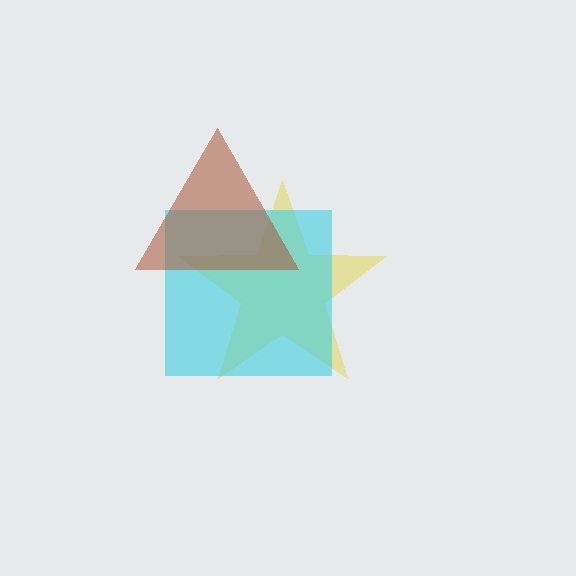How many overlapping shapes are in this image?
There are 3 overlapping shapes in the image.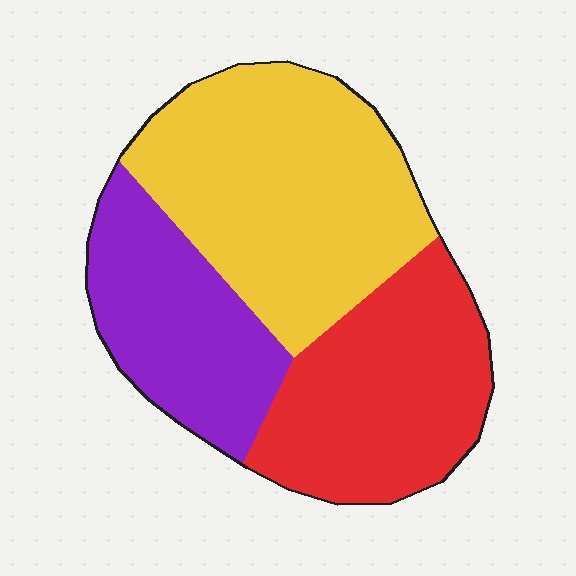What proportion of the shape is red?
Red takes up about one third (1/3) of the shape.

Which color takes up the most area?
Yellow, at roughly 45%.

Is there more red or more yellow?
Yellow.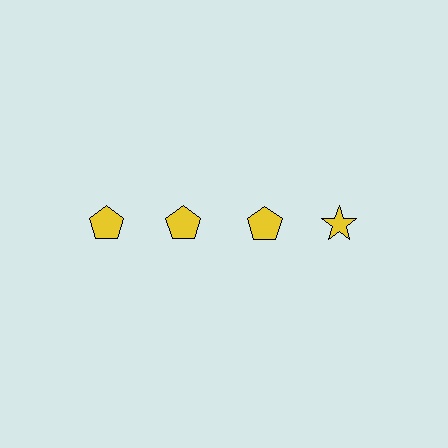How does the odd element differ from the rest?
It has a different shape: star instead of pentagon.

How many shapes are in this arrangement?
There are 4 shapes arranged in a grid pattern.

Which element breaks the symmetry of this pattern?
The yellow star in the top row, second from right column breaks the symmetry. All other shapes are yellow pentagons.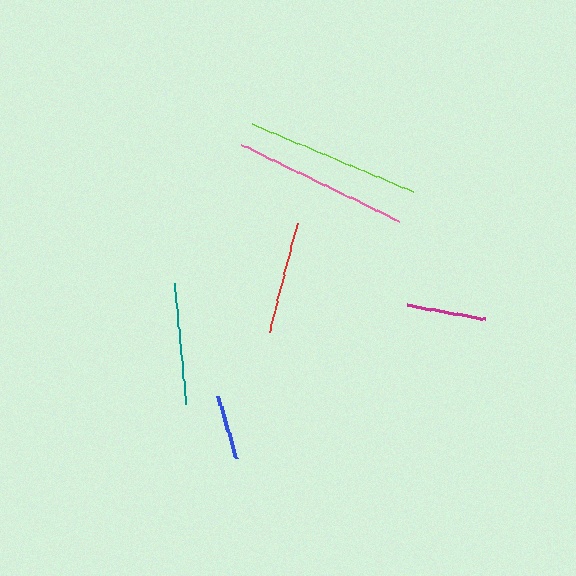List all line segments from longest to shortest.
From longest to shortest: lime, pink, teal, red, magenta, blue.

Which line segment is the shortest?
The blue line is the shortest at approximately 65 pixels.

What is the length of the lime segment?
The lime segment is approximately 176 pixels long.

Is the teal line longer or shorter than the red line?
The teal line is longer than the red line.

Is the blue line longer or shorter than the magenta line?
The magenta line is longer than the blue line.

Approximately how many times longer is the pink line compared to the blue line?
The pink line is approximately 2.7 times the length of the blue line.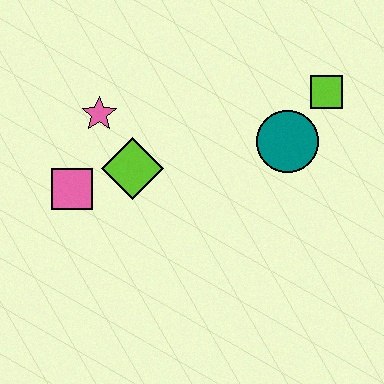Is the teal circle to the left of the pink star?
No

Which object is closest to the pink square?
The lime diamond is closest to the pink square.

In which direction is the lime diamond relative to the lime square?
The lime diamond is to the left of the lime square.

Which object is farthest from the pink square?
The lime square is farthest from the pink square.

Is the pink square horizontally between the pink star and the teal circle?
No